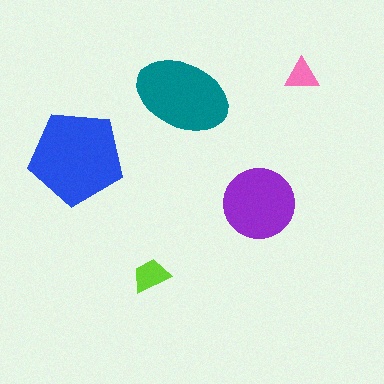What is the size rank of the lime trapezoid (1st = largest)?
4th.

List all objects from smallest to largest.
The pink triangle, the lime trapezoid, the purple circle, the teal ellipse, the blue pentagon.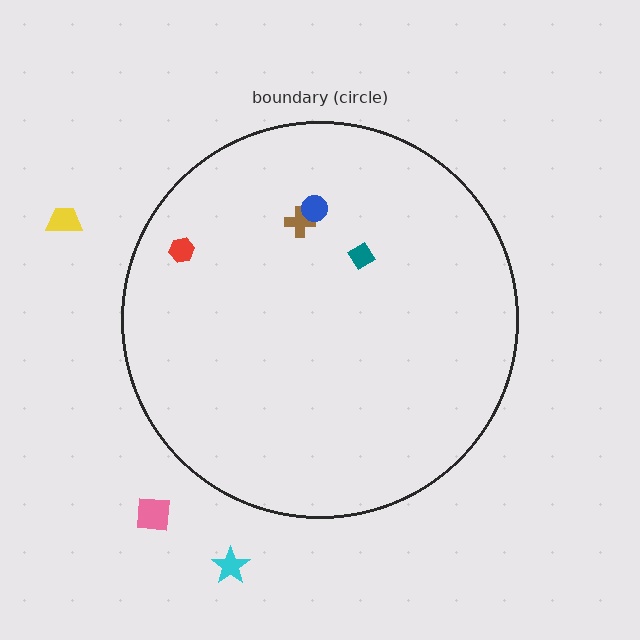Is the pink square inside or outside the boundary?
Outside.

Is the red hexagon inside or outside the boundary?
Inside.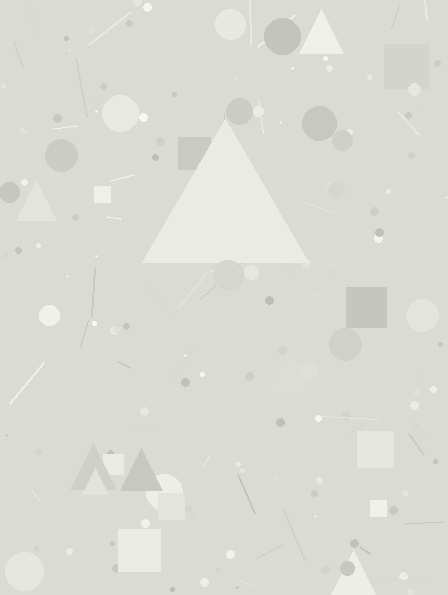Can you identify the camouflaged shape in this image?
The camouflaged shape is a triangle.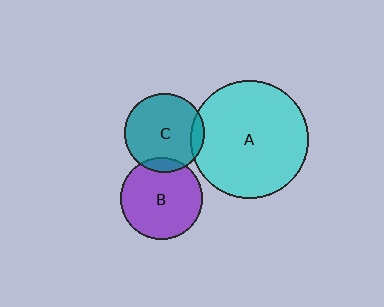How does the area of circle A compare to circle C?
Approximately 2.2 times.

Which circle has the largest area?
Circle A (cyan).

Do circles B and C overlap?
Yes.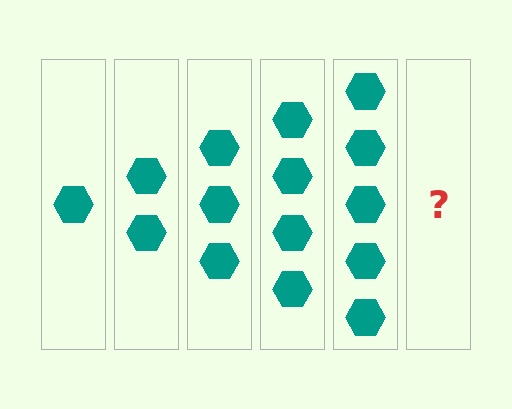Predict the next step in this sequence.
The next step is 6 hexagons.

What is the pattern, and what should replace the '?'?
The pattern is that each step adds one more hexagon. The '?' should be 6 hexagons.